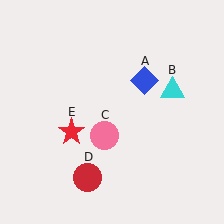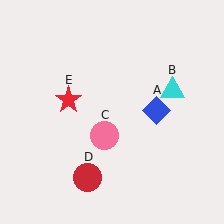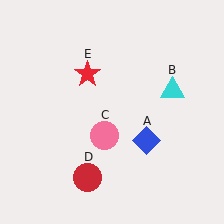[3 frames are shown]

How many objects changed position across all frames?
2 objects changed position: blue diamond (object A), red star (object E).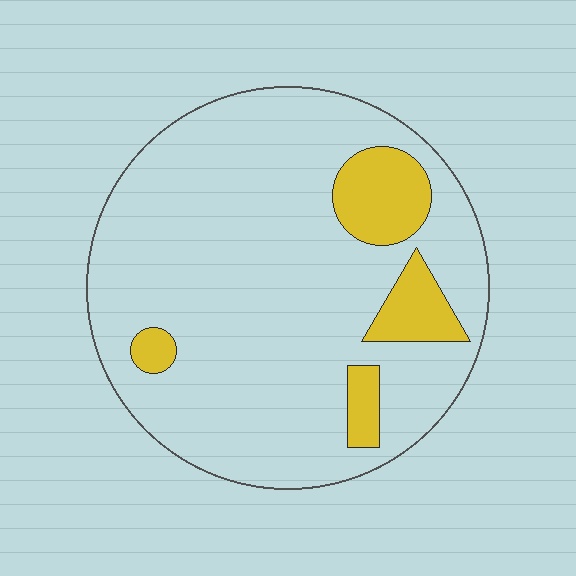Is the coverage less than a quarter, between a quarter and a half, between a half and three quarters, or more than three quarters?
Less than a quarter.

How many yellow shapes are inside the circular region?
4.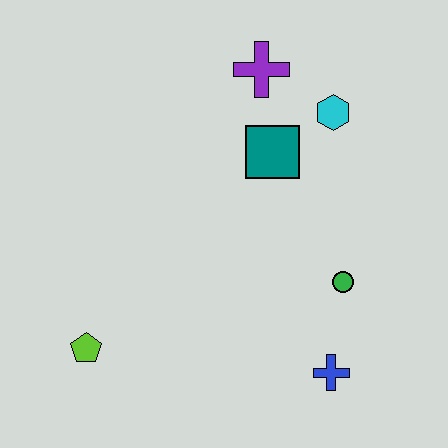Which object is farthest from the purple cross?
The lime pentagon is farthest from the purple cross.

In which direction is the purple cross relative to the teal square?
The purple cross is above the teal square.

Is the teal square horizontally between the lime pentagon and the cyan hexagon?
Yes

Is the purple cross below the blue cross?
No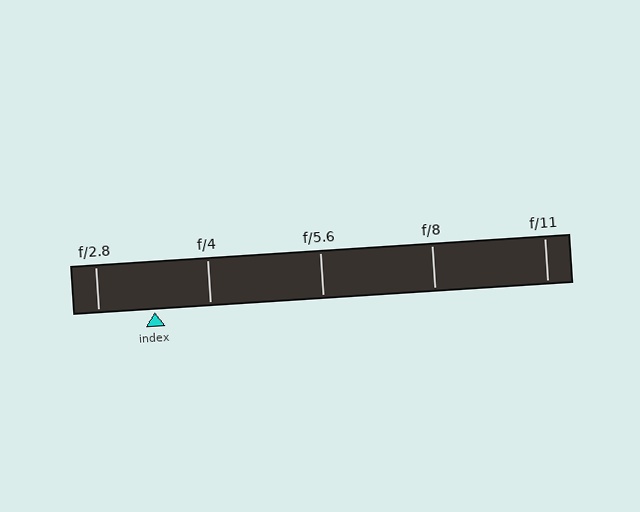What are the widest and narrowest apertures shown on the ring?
The widest aperture shown is f/2.8 and the narrowest is f/11.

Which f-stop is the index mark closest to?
The index mark is closest to f/4.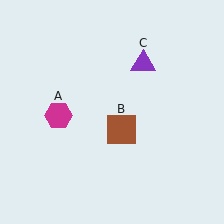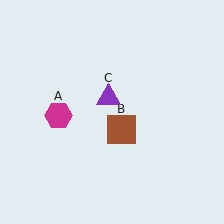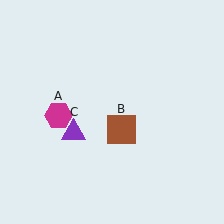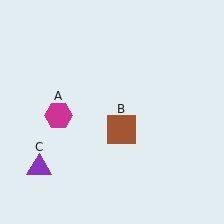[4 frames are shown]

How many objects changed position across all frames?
1 object changed position: purple triangle (object C).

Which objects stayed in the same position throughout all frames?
Magenta hexagon (object A) and brown square (object B) remained stationary.